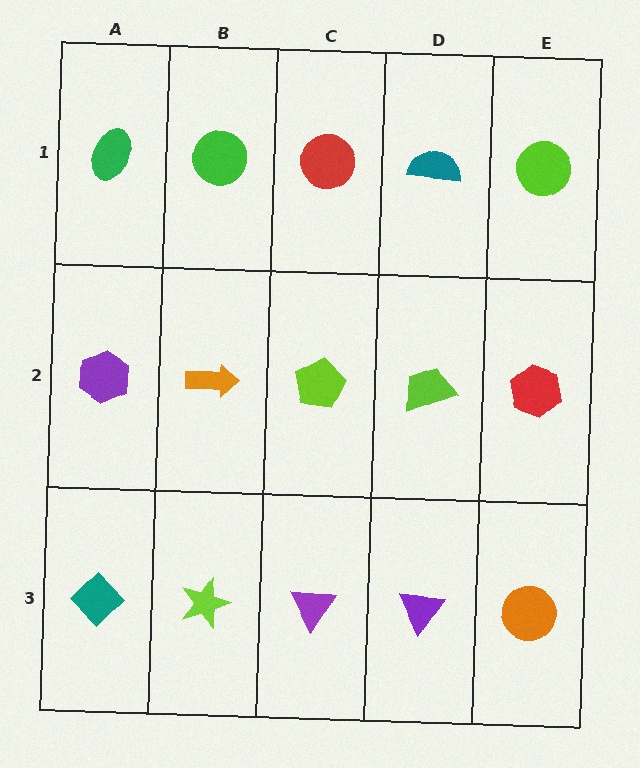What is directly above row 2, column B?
A green circle.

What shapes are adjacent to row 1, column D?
A lime trapezoid (row 2, column D), a red circle (row 1, column C), a lime circle (row 1, column E).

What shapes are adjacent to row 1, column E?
A red hexagon (row 2, column E), a teal semicircle (row 1, column D).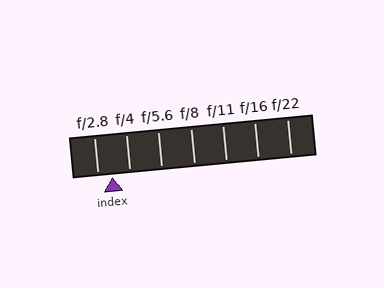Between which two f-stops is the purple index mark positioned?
The index mark is between f/2.8 and f/4.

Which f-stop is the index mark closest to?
The index mark is closest to f/2.8.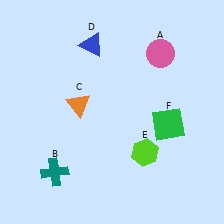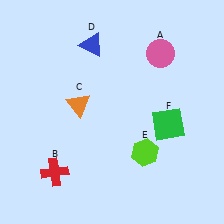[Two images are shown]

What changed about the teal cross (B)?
In Image 1, B is teal. In Image 2, it changed to red.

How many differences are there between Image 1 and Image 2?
There is 1 difference between the two images.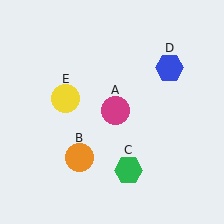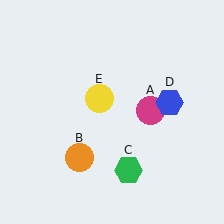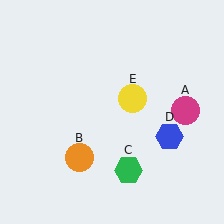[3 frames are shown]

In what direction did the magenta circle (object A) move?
The magenta circle (object A) moved right.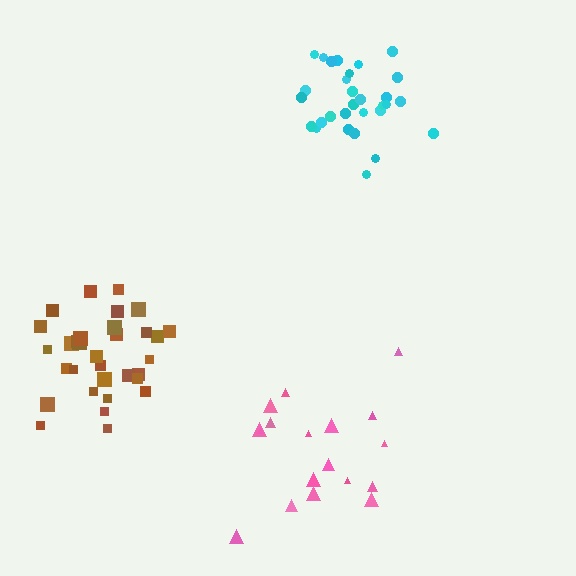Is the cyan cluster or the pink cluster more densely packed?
Cyan.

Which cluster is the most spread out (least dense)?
Pink.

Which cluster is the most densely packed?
Cyan.